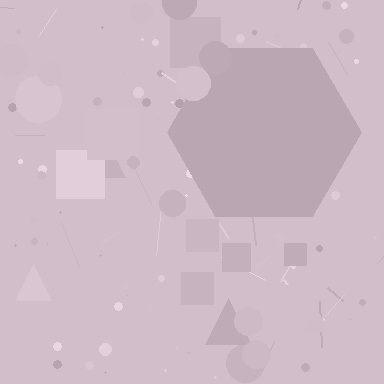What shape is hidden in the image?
A hexagon is hidden in the image.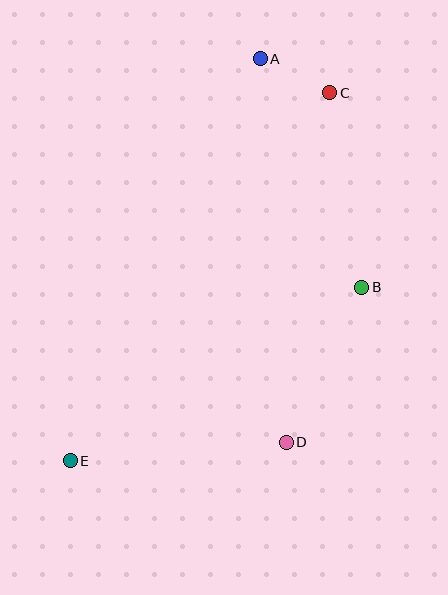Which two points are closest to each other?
Points A and C are closest to each other.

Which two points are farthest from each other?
Points C and E are farthest from each other.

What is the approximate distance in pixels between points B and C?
The distance between B and C is approximately 197 pixels.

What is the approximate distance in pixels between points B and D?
The distance between B and D is approximately 172 pixels.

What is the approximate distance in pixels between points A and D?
The distance between A and D is approximately 384 pixels.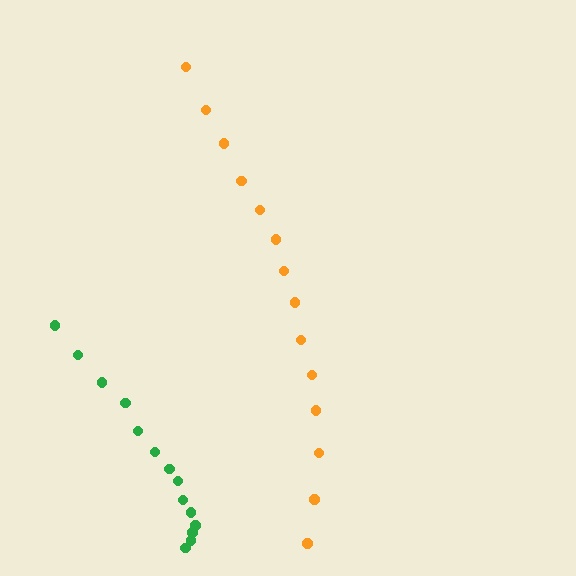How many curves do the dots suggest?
There are 2 distinct paths.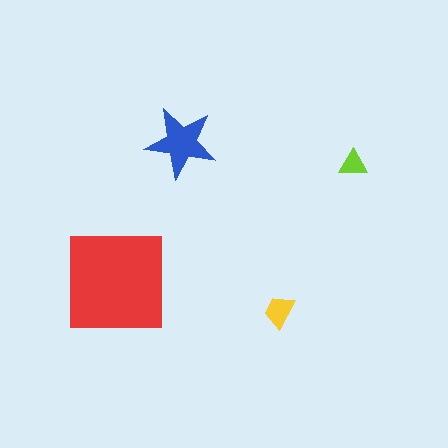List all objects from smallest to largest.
The lime triangle, the yellow trapezoid, the blue star, the red square.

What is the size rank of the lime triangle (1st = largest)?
4th.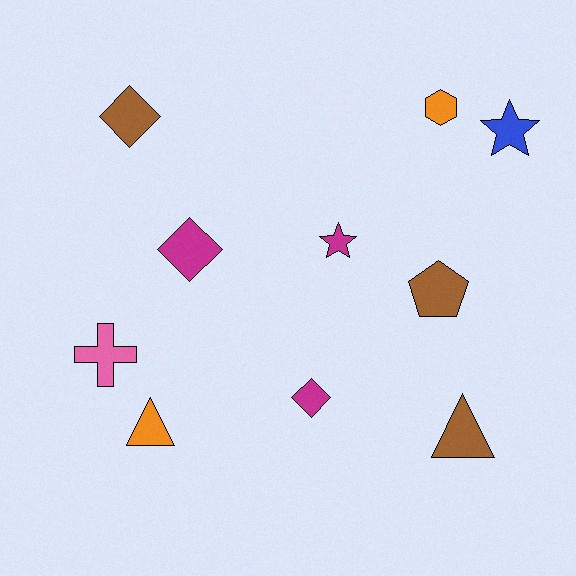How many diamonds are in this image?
There are 3 diamonds.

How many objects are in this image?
There are 10 objects.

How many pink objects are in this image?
There is 1 pink object.